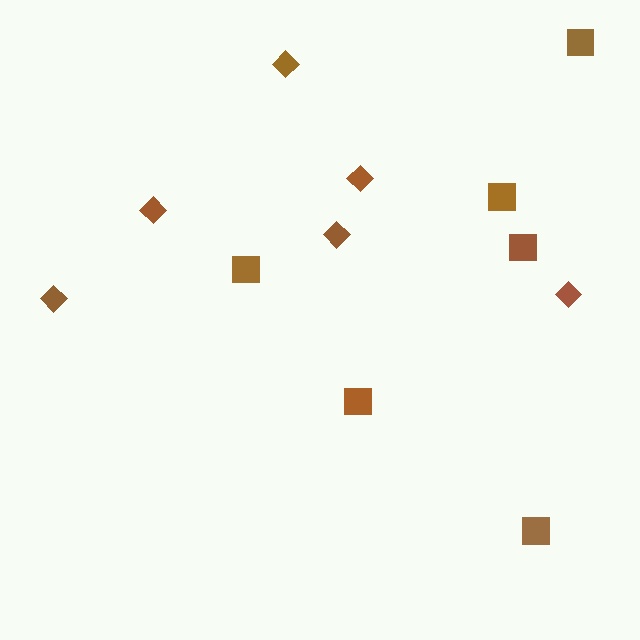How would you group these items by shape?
There are 2 groups: one group of diamonds (6) and one group of squares (6).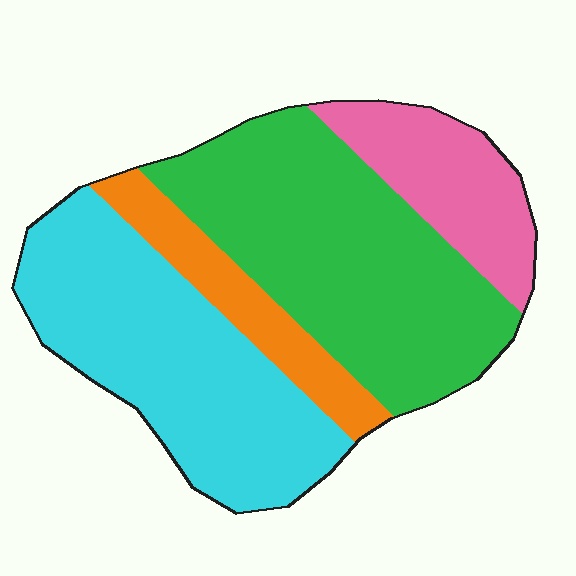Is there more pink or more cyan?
Cyan.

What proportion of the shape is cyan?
Cyan covers roughly 35% of the shape.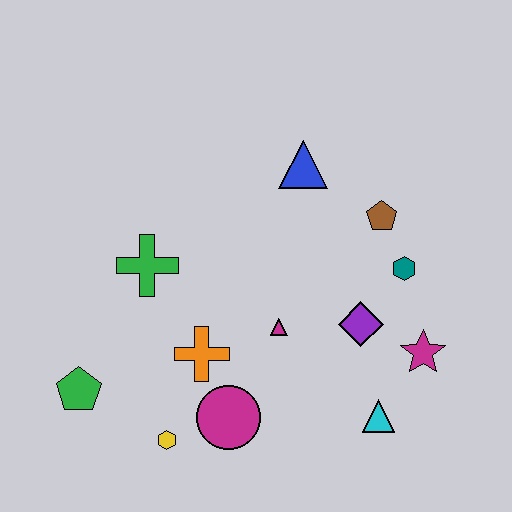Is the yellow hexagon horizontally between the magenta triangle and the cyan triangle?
No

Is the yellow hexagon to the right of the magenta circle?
No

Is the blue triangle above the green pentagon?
Yes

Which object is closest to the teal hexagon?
The brown pentagon is closest to the teal hexagon.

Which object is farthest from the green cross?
The magenta star is farthest from the green cross.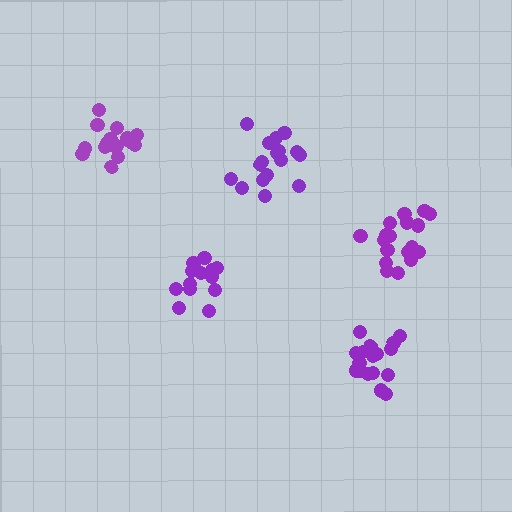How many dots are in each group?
Group 1: 17 dots, Group 2: 15 dots, Group 3: 18 dots, Group 4: 18 dots, Group 5: 18 dots (86 total).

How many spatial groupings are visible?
There are 5 spatial groupings.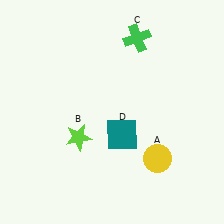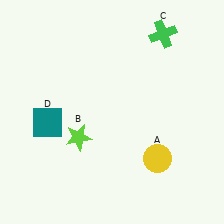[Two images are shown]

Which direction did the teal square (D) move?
The teal square (D) moved left.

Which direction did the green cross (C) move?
The green cross (C) moved right.